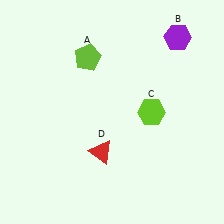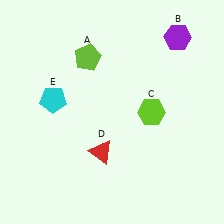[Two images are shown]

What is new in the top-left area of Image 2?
A cyan pentagon (E) was added in the top-left area of Image 2.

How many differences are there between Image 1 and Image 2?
There is 1 difference between the two images.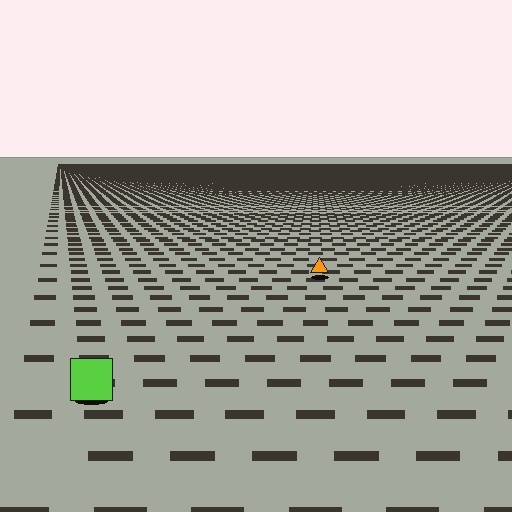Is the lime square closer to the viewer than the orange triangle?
Yes. The lime square is closer — you can tell from the texture gradient: the ground texture is coarser near it.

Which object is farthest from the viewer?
The orange triangle is farthest from the viewer. It appears smaller and the ground texture around it is denser.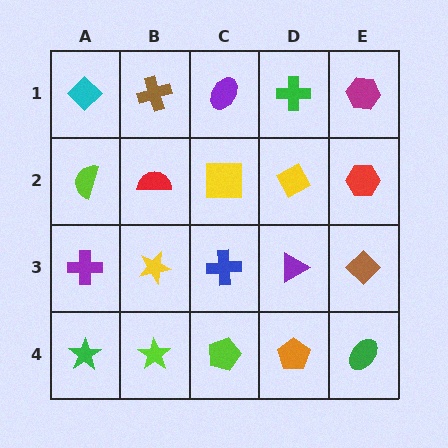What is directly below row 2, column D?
A purple triangle.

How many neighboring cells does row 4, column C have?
3.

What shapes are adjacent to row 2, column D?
A green cross (row 1, column D), a purple triangle (row 3, column D), a yellow square (row 2, column C), a red hexagon (row 2, column E).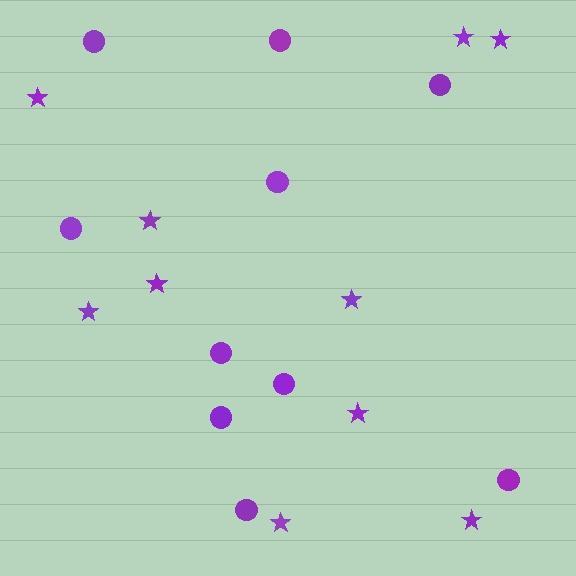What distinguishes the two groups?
There are 2 groups: one group of stars (10) and one group of circles (10).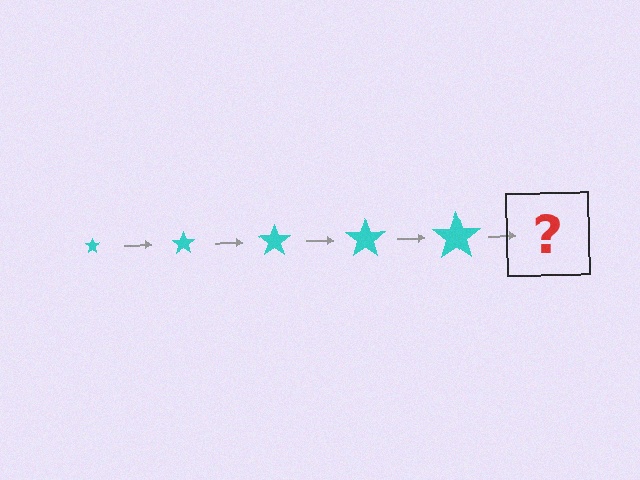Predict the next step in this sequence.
The next step is a cyan star, larger than the previous one.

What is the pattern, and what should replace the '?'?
The pattern is that the star gets progressively larger each step. The '?' should be a cyan star, larger than the previous one.